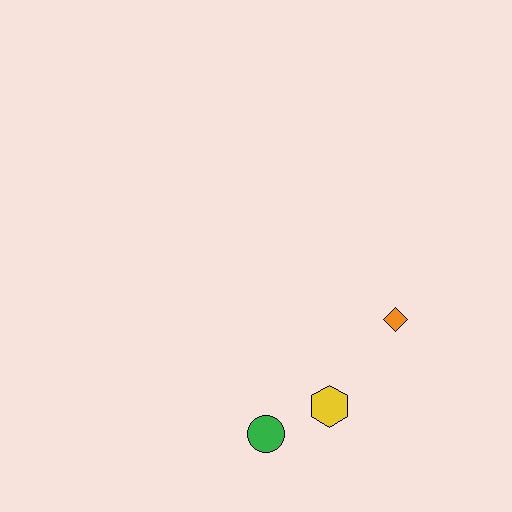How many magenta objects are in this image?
There are no magenta objects.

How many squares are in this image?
There are no squares.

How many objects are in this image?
There are 3 objects.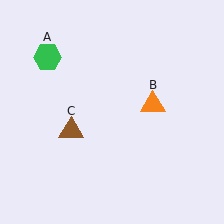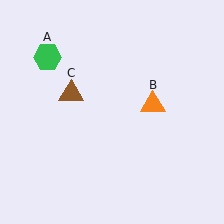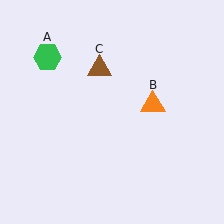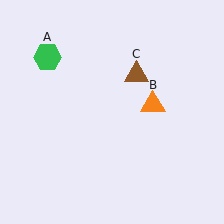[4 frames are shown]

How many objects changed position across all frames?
1 object changed position: brown triangle (object C).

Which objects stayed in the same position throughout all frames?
Green hexagon (object A) and orange triangle (object B) remained stationary.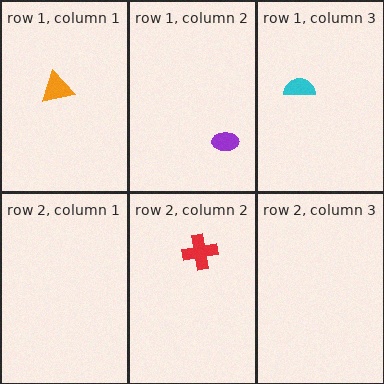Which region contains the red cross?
The row 2, column 2 region.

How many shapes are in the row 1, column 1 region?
1.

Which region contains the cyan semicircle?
The row 1, column 3 region.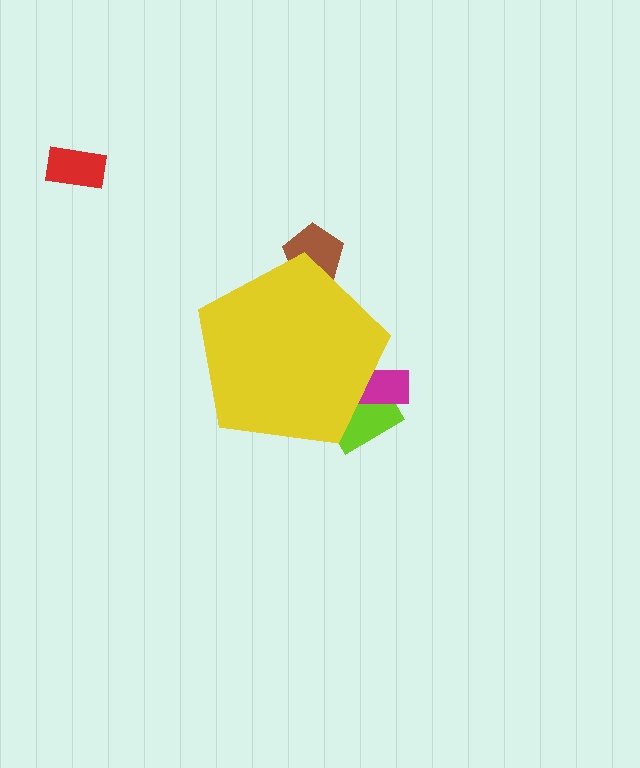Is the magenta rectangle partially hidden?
Yes, the magenta rectangle is partially hidden behind the yellow pentagon.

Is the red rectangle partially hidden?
No, the red rectangle is fully visible.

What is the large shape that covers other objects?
A yellow pentagon.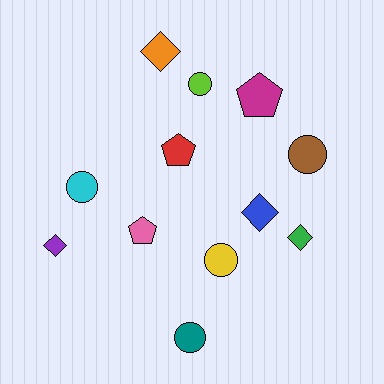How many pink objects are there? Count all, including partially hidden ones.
There is 1 pink object.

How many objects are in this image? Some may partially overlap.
There are 12 objects.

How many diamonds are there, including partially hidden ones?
There are 4 diamonds.